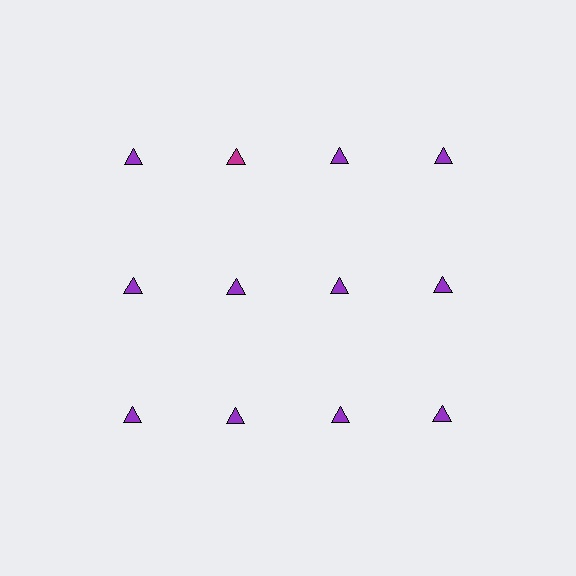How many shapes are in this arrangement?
There are 12 shapes arranged in a grid pattern.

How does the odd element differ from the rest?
It has a different color: magenta instead of purple.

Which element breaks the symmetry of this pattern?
The magenta triangle in the top row, second from left column breaks the symmetry. All other shapes are purple triangles.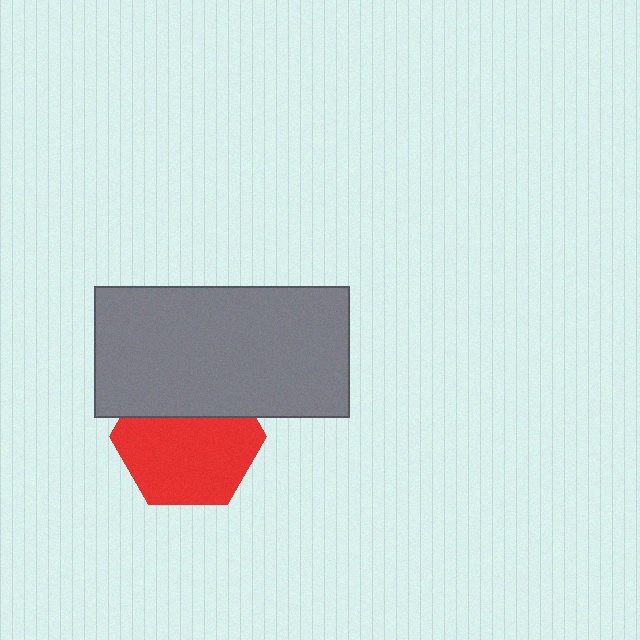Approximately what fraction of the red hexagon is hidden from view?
Roughly 33% of the red hexagon is hidden behind the gray rectangle.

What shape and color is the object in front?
The object in front is a gray rectangle.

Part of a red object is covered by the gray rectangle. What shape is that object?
It is a hexagon.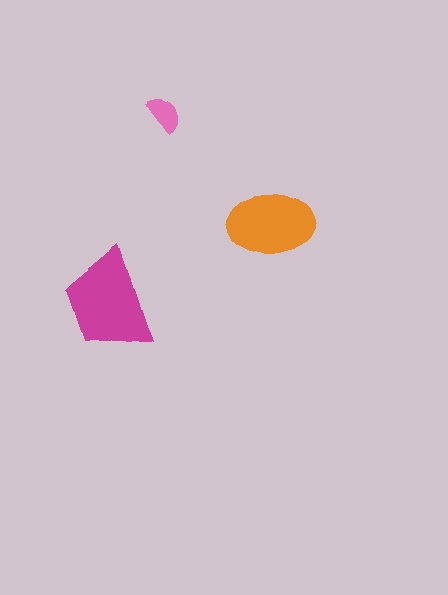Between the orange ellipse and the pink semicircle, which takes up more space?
The orange ellipse.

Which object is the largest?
The magenta trapezoid.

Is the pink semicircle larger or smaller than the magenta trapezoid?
Smaller.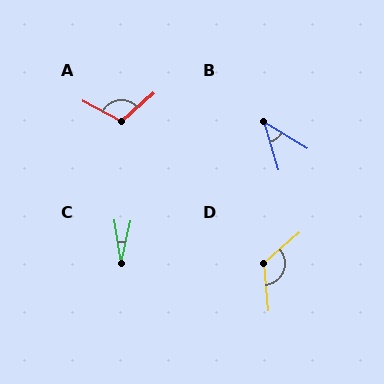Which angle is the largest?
D, at approximately 125 degrees.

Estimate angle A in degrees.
Approximately 111 degrees.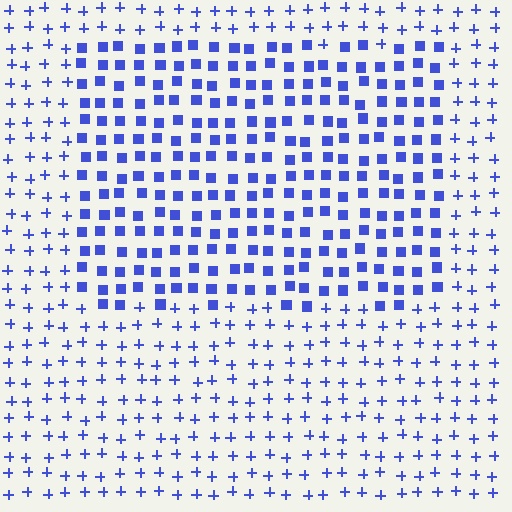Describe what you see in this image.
The image is filled with small blue elements arranged in a uniform grid. A rectangle-shaped region contains squares, while the surrounding area contains plus signs. The boundary is defined purely by the change in element shape.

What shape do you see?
I see a rectangle.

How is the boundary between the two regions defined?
The boundary is defined by a change in element shape: squares inside vs. plus signs outside. All elements share the same color and spacing.